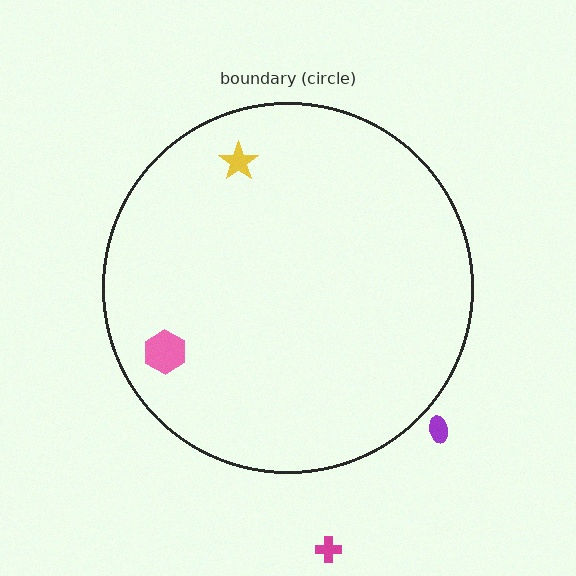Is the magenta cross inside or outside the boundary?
Outside.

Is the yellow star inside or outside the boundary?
Inside.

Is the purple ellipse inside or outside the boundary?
Outside.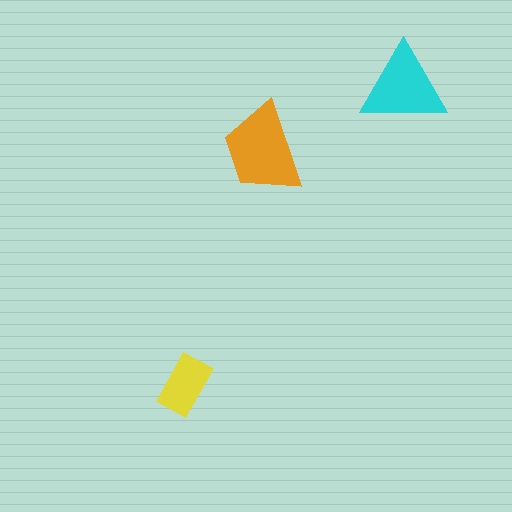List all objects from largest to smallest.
The orange trapezoid, the cyan triangle, the yellow rectangle.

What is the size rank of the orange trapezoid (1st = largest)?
1st.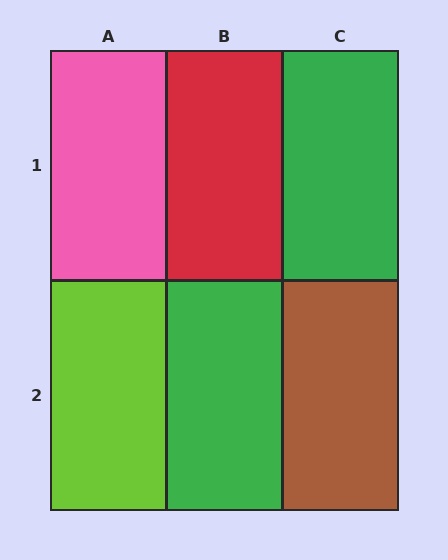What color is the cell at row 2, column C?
Brown.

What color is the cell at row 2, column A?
Lime.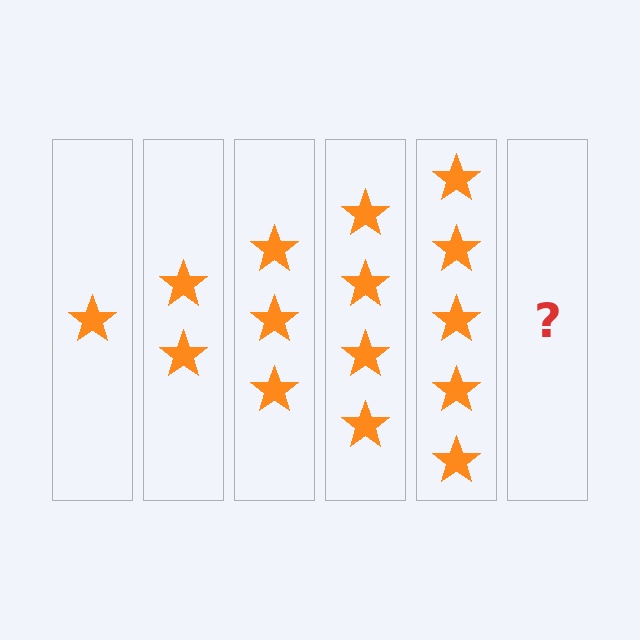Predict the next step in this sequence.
The next step is 6 stars.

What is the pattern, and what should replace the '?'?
The pattern is that each step adds one more star. The '?' should be 6 stars.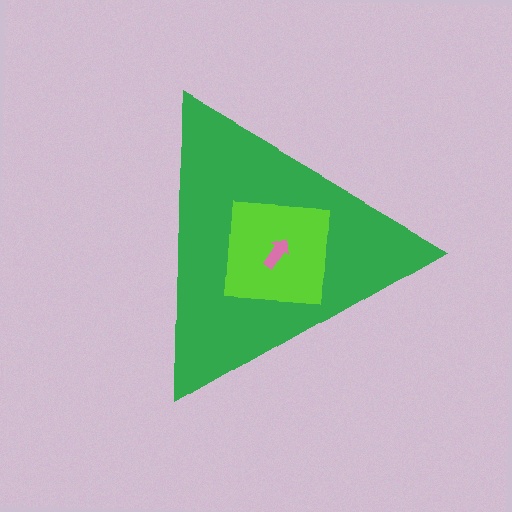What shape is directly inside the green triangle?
The lime square.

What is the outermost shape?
The green triangle.